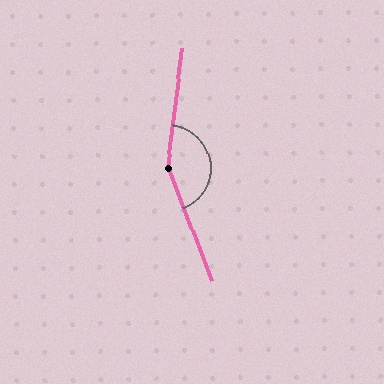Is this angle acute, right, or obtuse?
It is obtuse.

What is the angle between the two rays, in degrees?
Approximately 152 degrees.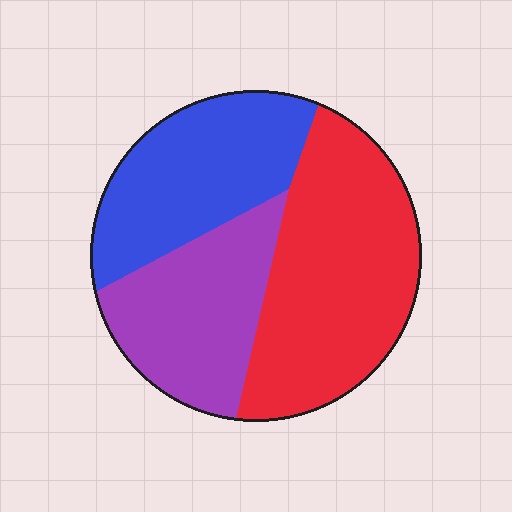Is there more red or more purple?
Red.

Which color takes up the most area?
Red, at roughly 45%.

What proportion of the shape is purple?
Purple takes up about one quarter (1/4) of the shape.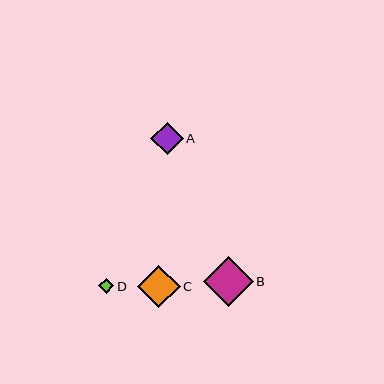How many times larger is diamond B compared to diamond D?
Diamond B is approximately 3.3 times the size of diamond D.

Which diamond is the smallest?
Diamond D is the smallest with a size of approximately 15 pixels.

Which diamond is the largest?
Diamond B is the largest with a size of approximately 50 pixels.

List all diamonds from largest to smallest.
From largest to smallest: B, C, A, D.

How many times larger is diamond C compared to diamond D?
Diamond C is approximately 2.8 times the size of diamond D.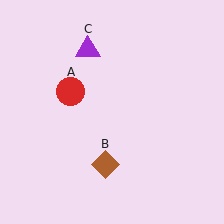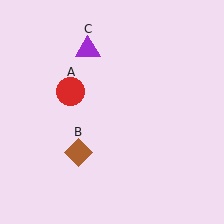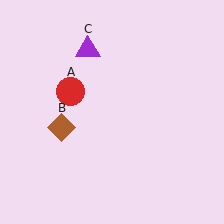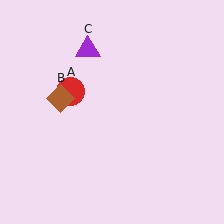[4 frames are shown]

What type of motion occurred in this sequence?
The brown diamond (object B) rotated clockwise around the center of the scene.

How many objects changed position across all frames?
1 object changed position: brown diamond (object B).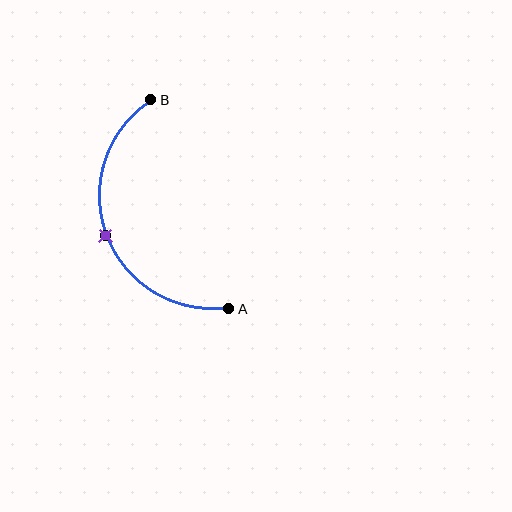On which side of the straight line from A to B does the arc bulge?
The arc bulges to the left of the straight line connecting A and B.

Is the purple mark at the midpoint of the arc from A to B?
Yes. The purple mark lies on the arc at equal arc-length from both A and B — it is the arc midpoint.